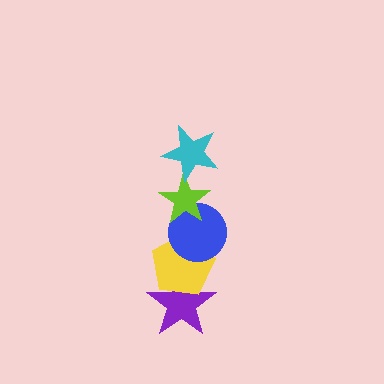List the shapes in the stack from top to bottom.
From top to bottom: the cyan star, the lime star, the blue circle, the yellow pentagon, the purple star.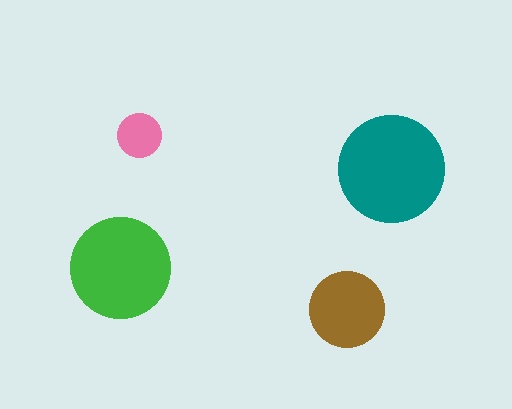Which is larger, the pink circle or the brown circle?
The brown one.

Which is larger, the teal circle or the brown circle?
The teal one.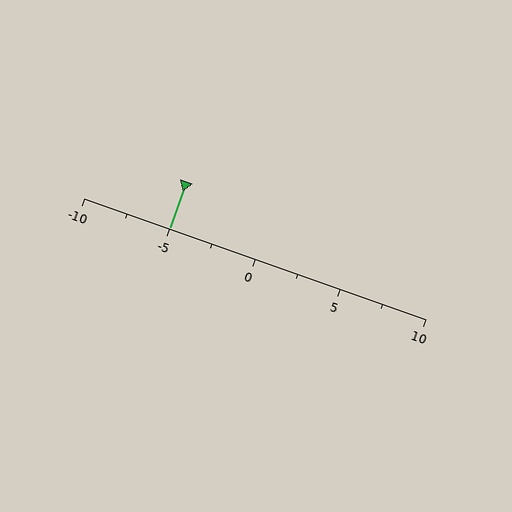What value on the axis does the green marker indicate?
The marker indicates approximately -5.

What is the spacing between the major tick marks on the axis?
The major ticks are spaced 5 apart.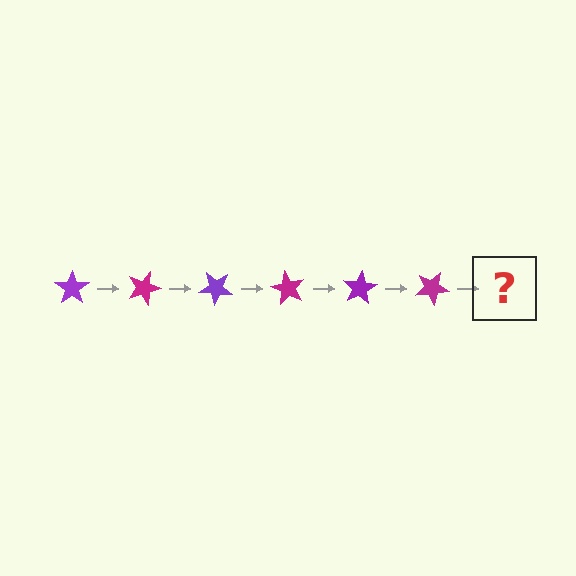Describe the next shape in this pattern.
It should be a purple star, rotated 120 degrees from the start.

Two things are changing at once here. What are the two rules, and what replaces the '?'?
The two rules are that it rotates 20 degrees each step and the color cycles through purple and magenta. The '?' should be a purple star, rotated 120 degrees from the start.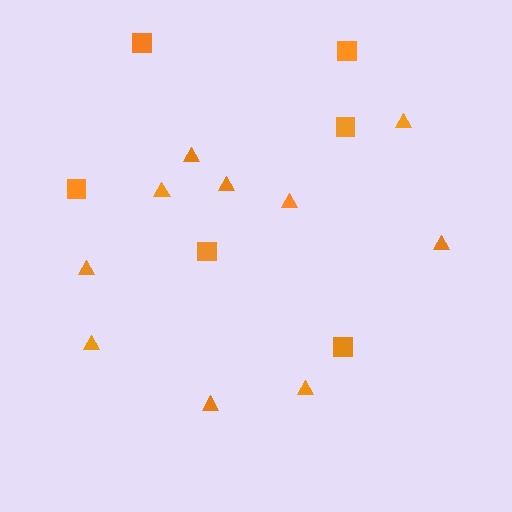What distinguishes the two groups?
There are 2 groups: one group of squares (6) and one group of triangles (10).